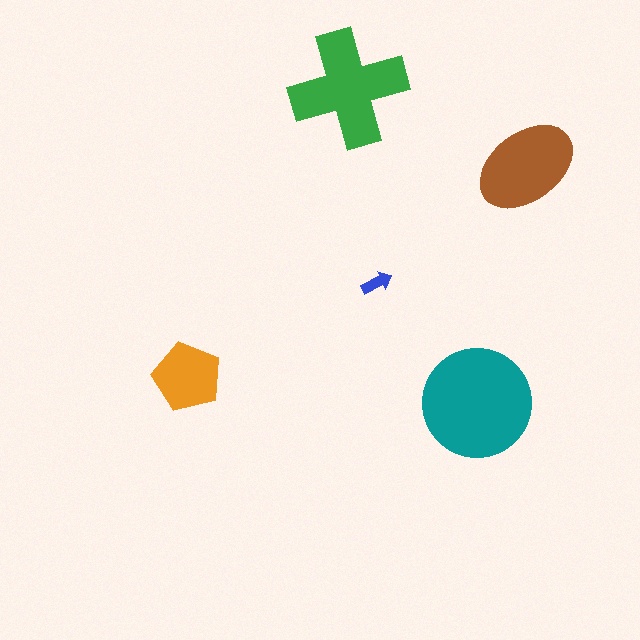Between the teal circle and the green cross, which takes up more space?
The teal circle.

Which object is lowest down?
The teal circle is bottommost.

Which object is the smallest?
The blue arrow.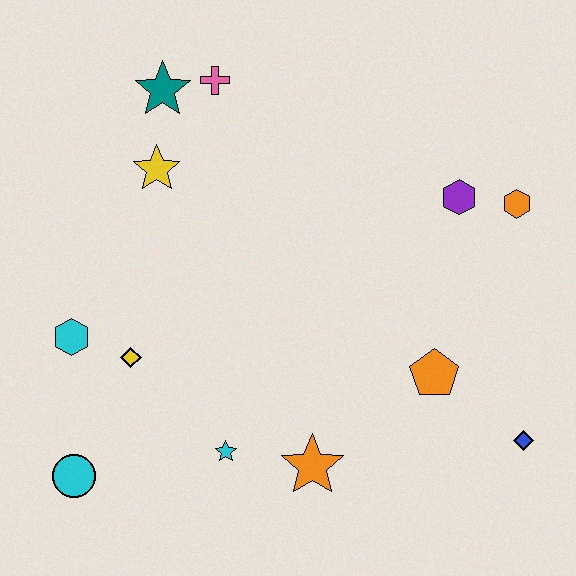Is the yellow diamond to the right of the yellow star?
No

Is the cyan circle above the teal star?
No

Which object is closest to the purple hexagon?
The orange hexagon is closest to the purple hexagon.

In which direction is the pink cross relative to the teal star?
The pink cross is to the right of the teal star.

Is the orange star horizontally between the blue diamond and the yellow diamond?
Yes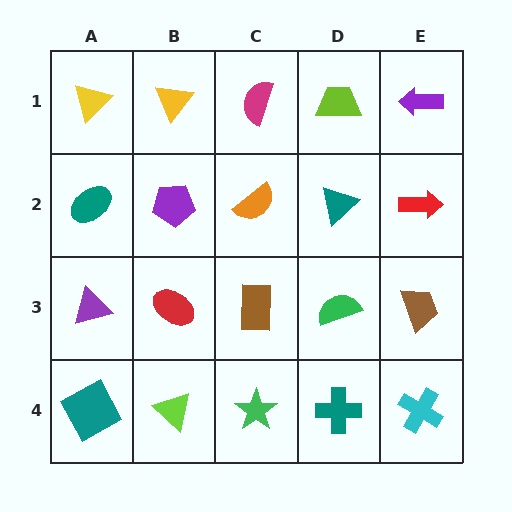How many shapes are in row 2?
5 shapes.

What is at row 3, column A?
A purple triangle.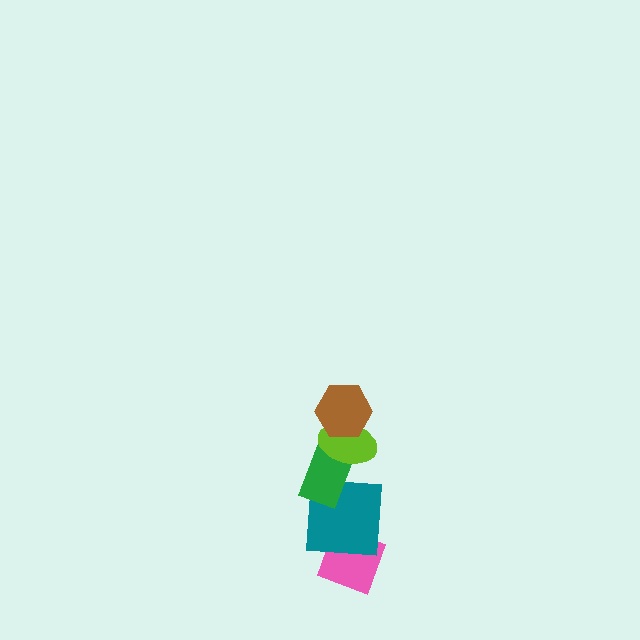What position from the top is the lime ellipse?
The lime ellipse is 2nd from the top.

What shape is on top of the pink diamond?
The teal square is on top of the pink diamond.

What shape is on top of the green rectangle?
The lime ellipse is on top of the green rectangle.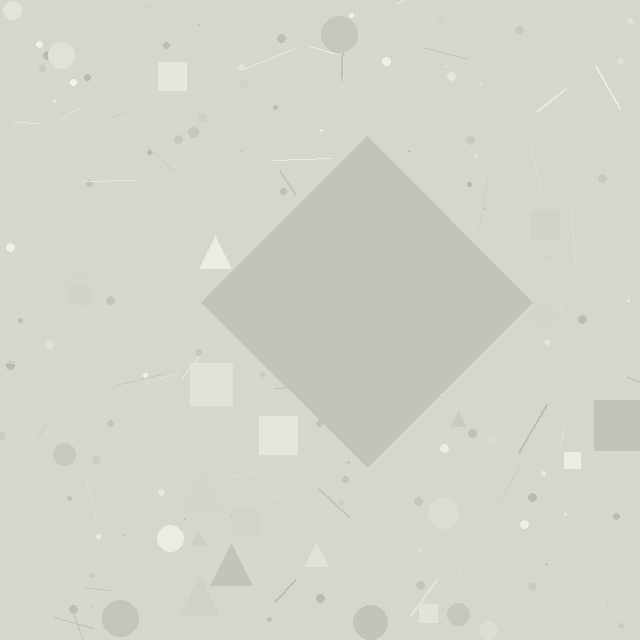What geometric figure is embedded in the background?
A diamond is embedded in the background.